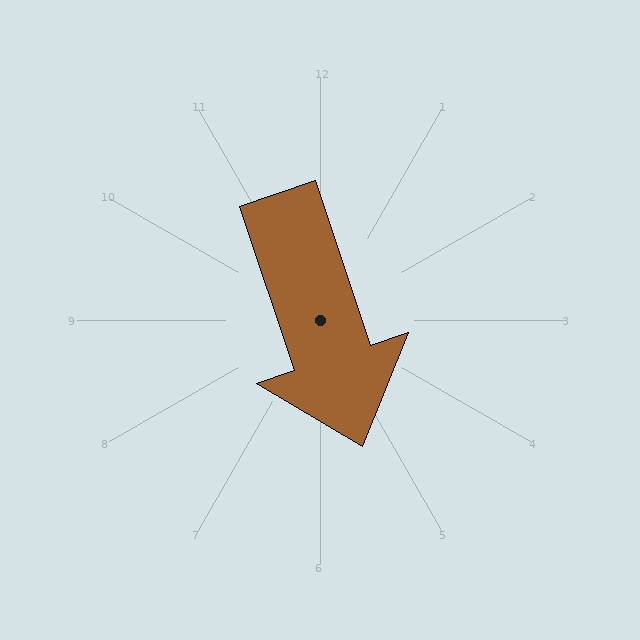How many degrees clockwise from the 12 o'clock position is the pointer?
Approximately 162 degrees.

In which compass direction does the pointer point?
South.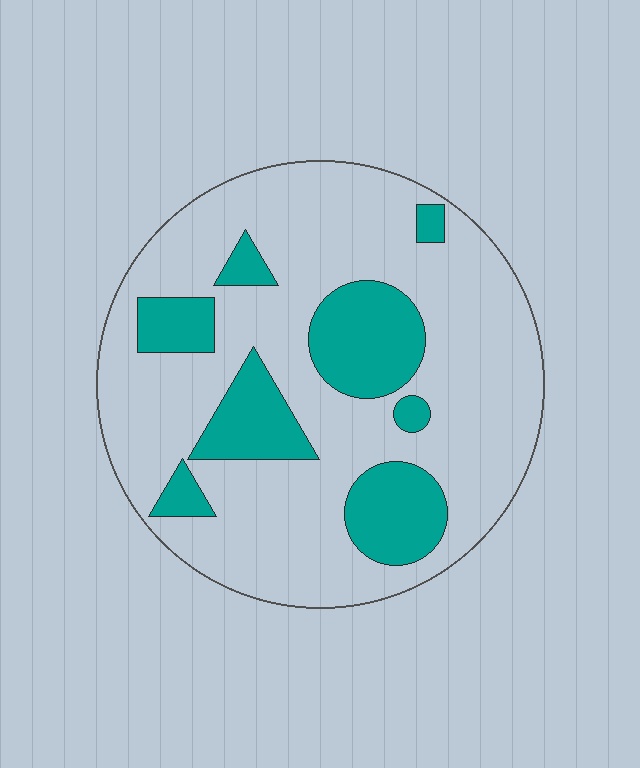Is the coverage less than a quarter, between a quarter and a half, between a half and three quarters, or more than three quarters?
Less than a quarter.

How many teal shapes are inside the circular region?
8.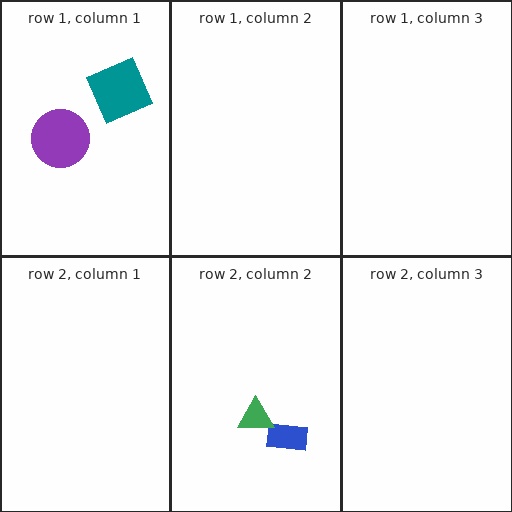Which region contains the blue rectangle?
The row 2, column 2 region.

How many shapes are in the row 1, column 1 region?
2.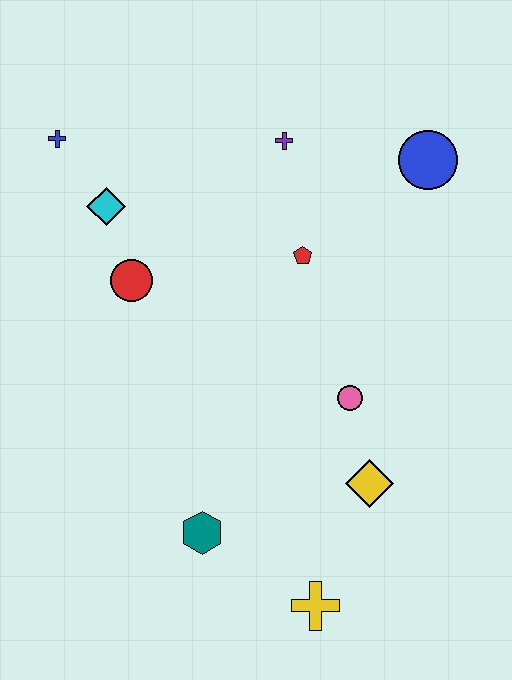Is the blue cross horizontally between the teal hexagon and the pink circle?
No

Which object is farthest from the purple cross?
The yellow cross is farthest from the purple cross.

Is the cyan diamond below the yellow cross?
No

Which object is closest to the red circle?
The cyan diamond is closest to the red circle.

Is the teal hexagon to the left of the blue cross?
No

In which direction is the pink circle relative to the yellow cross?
The pink circle is above the yellow cross.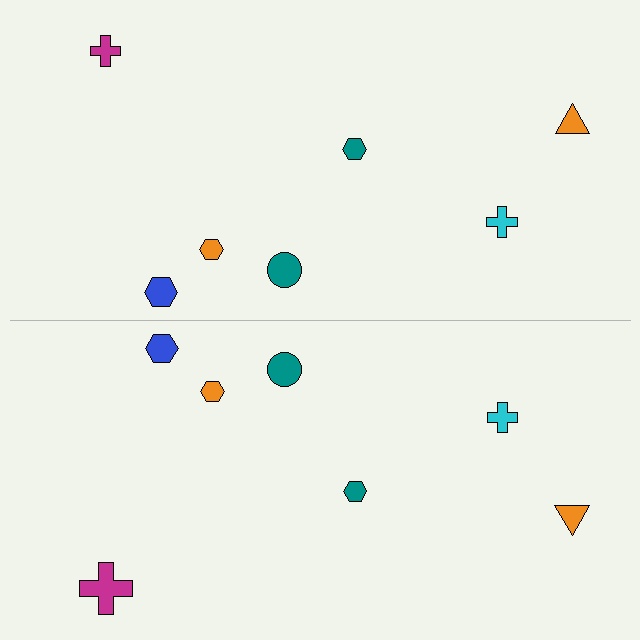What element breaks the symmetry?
The magenta cross on the bottom side has a different size than its mirror counterpart.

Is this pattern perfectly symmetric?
No, the pattern is not perfectly symmetric. The magenta cross on the bottom side has a different size than its mirror counterpart.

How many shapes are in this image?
There are 14 shapes in this image.